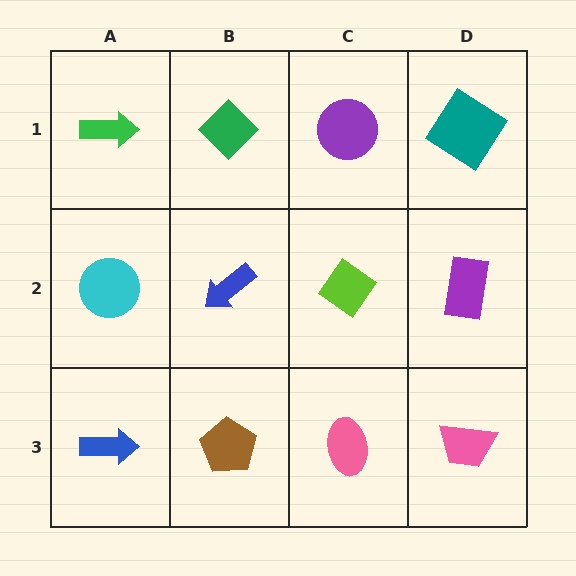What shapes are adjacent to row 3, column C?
A lime diamond (row 2, column C), a brown pentagon (row 3, column B), a pink trapezoid (row 3, column D).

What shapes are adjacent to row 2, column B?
A green diamond (row 1, column B), a brown pentagon (row 3, column B), a cyan circle (row 2, column A), a lime diamond (row 2, column C).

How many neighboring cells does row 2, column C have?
4.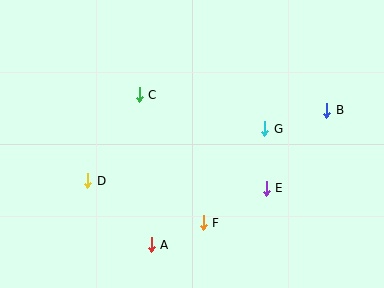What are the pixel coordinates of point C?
Point C is at (139, 95).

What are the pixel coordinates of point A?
Point A is at (151, 245).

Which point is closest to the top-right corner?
Point B is closest to the top-right corner.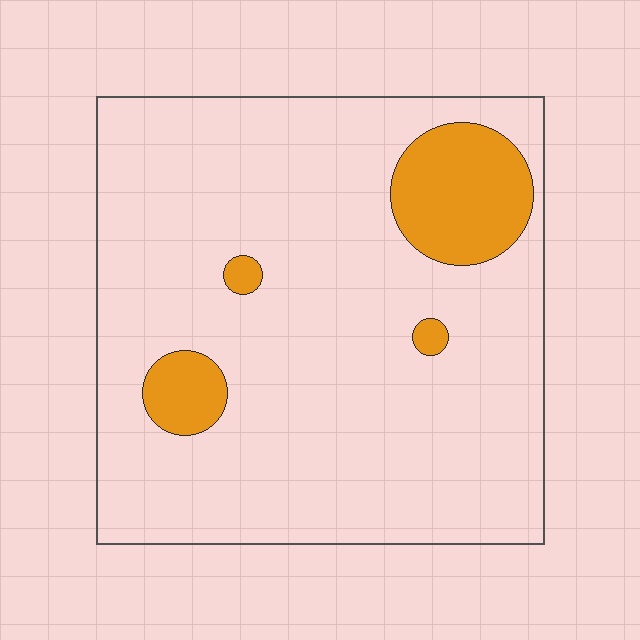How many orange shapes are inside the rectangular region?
4.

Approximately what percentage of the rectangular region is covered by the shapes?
Approximately 10%.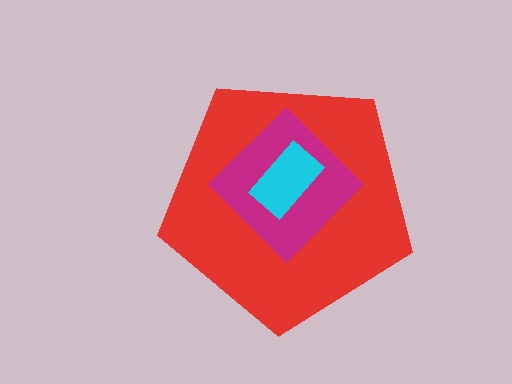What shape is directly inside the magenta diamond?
The cyan rectangle.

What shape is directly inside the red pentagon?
The magenta diamond.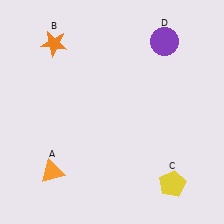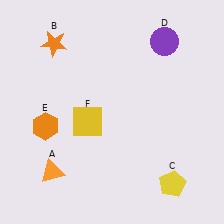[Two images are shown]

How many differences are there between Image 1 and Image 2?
There are 2 differences between the two images.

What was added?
An orange hexagon (E), a yellow square (F) were added in Image 2.